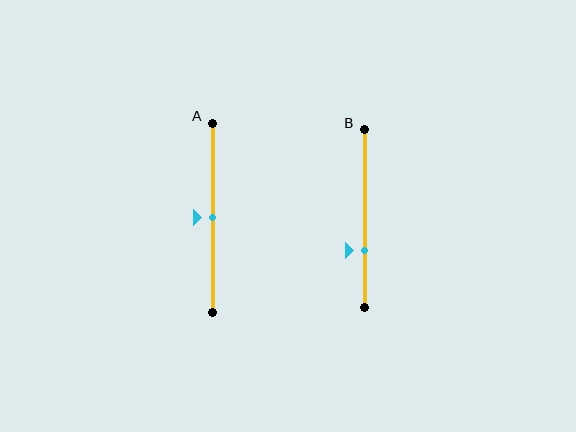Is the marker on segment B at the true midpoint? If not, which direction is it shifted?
No, the marker on segment B is shifted downward by about 18% of the segment length.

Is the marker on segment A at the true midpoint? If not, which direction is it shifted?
Yes, the marker on segment A is at the true midpoint.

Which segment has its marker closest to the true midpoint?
Segment A has its marker closest to the true midpoint.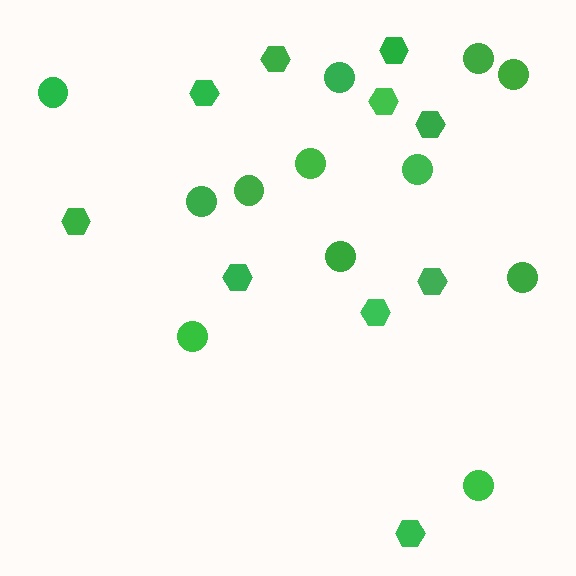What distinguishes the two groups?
There are 2 groups: one group of circles (12) and one group of hexagons (10).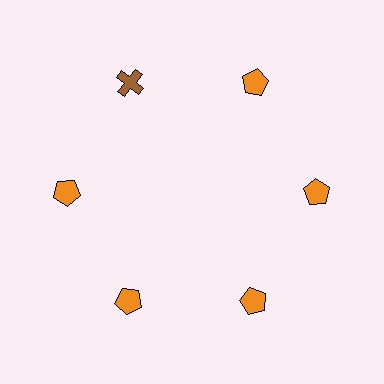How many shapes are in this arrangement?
There are 6 shapes arranged in a ring pattern.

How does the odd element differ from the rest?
It differs in both color (brown instead of orange) and shape (cross instead of pentagon).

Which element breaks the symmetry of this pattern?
The brown cross at roughly the 11 o'clock position breaks the symmetry. All other shapes are orange pentagons.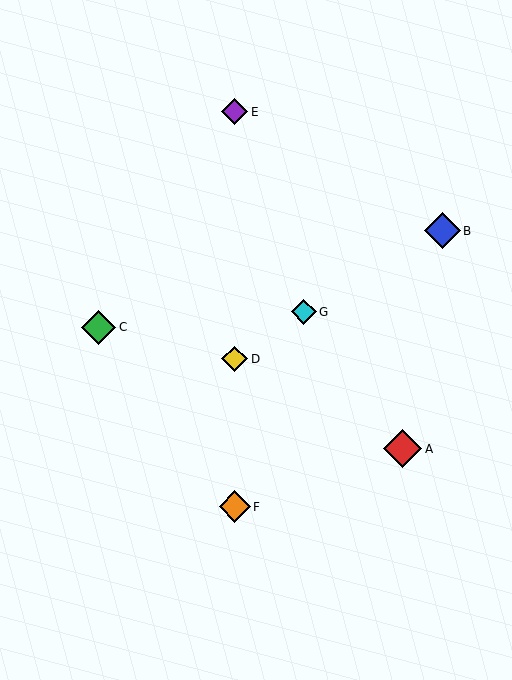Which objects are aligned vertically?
Objects D, E, F are aligned vertically.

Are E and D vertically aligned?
Yes, both are at x≈235.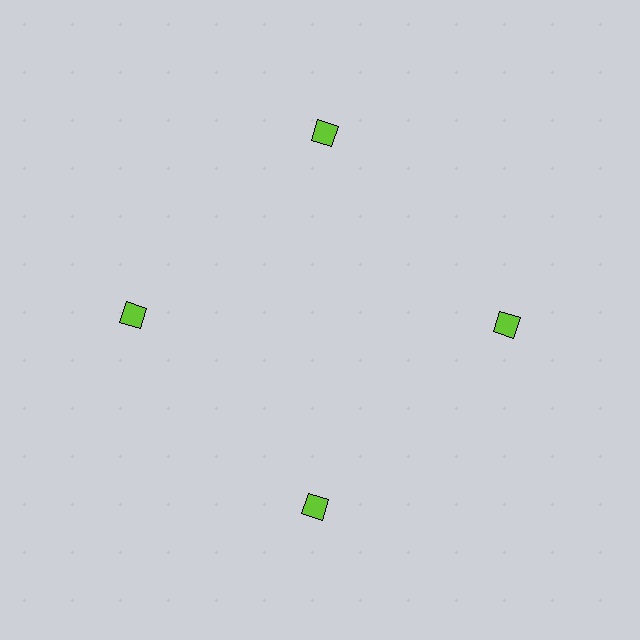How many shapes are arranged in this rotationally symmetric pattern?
There are 4 shapes, arranged in 4 groups of 1.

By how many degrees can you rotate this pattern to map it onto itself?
The pattern maps onto itself every 90 degrees of rotation.